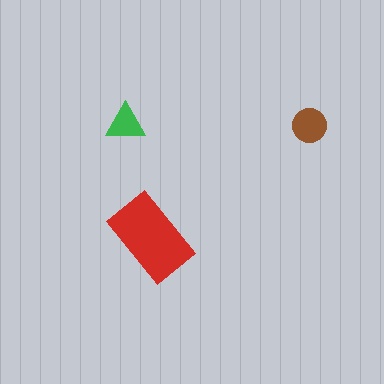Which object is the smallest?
The green triangle.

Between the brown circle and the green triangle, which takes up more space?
The brown circle.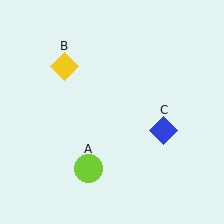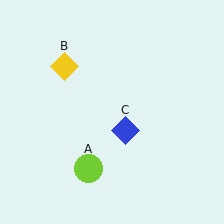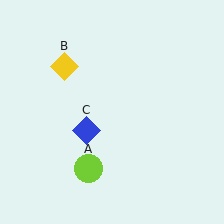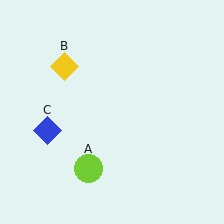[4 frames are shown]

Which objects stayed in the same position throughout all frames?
Lime circle (object A) and yellow diamond (object B) remained stationary.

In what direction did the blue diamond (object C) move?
The blue diamond (object C) moved left.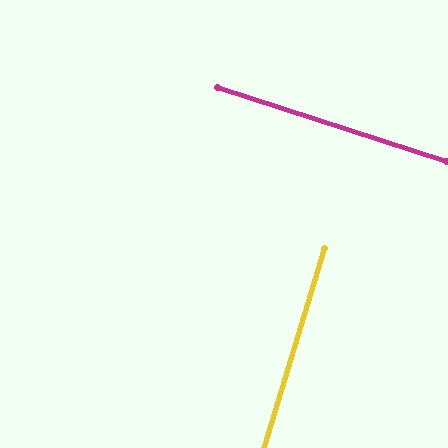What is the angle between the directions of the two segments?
Approximately 89 degrees.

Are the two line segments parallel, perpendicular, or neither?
Perpendicular — they meet at approximately 89°.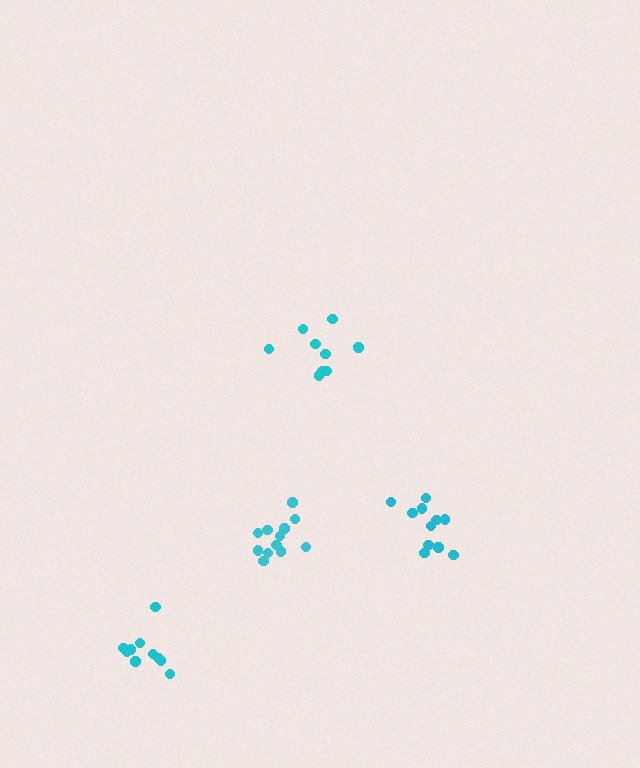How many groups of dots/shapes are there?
There are 4 groups.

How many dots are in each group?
Group 1: 11 dots, Group 2: 12 dots, Group 3: 10 dots, Group 4: 9 dots (42 total).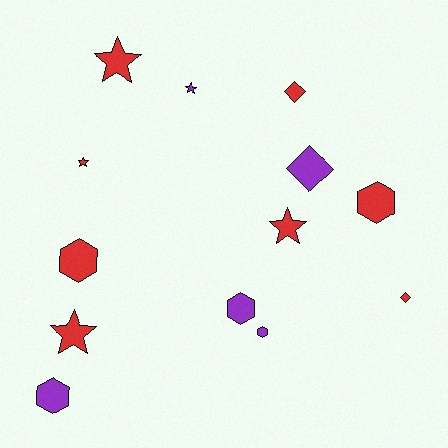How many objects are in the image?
There are 13 objects.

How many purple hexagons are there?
There are 3 purple hexagons.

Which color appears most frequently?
Red, with 8 objects.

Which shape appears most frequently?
Hexagon, with 5 objects.